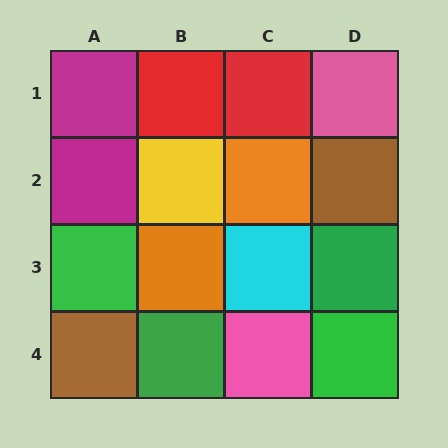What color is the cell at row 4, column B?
Green.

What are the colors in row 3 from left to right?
Green, orange, cyan, green.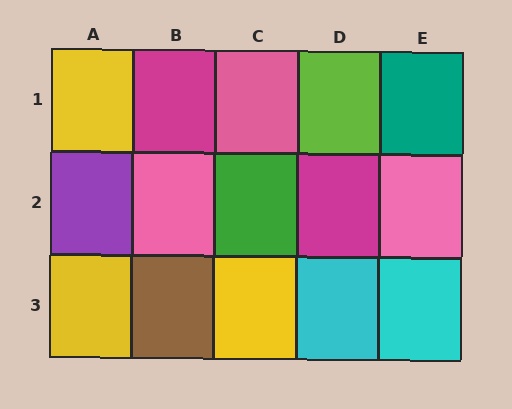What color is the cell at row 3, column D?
Cyan.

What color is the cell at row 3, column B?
Brown.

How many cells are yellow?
3 cells are yellow.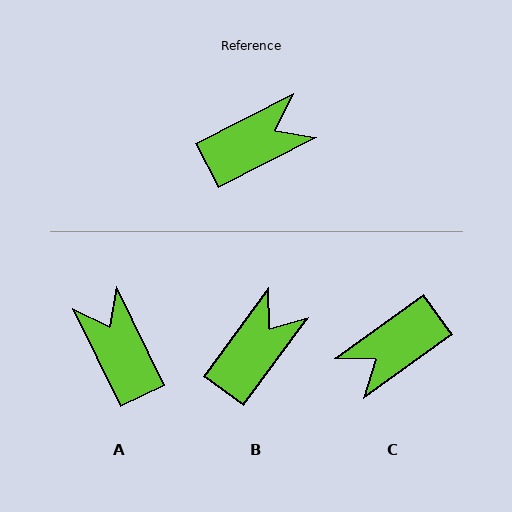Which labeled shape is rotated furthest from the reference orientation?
C, about 171 degrees away.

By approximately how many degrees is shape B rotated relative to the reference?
Approximately 26 degrees counter-clockwise.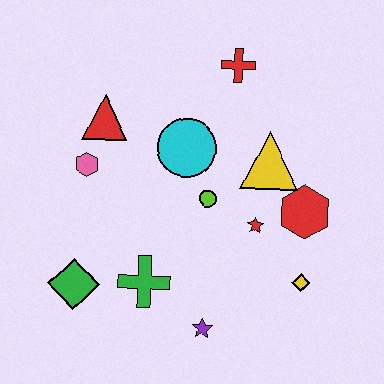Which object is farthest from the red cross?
The green diamond is farthest from the red cross.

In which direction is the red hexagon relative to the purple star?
The red hexagon is above the purple star.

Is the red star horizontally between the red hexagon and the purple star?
Yes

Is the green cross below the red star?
Yes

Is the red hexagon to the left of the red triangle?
No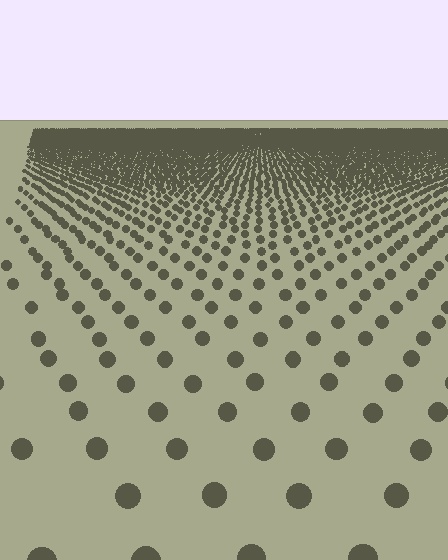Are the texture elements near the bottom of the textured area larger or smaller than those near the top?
Larger. Near the bottom, elements are closer to the viewer and appear at a bigger on-screen size.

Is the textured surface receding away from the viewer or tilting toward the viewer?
The surface is receding away from the viewer. Texture elements get smaller and denser toward the top.